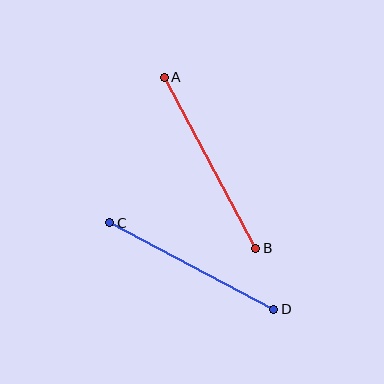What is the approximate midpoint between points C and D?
The midpoint is at approximately (192, 266) pixels.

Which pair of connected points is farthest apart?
Points A and B are farthest apart.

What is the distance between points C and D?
The distance is approximately 185 pixels.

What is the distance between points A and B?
The distance is approximately 193 pixels.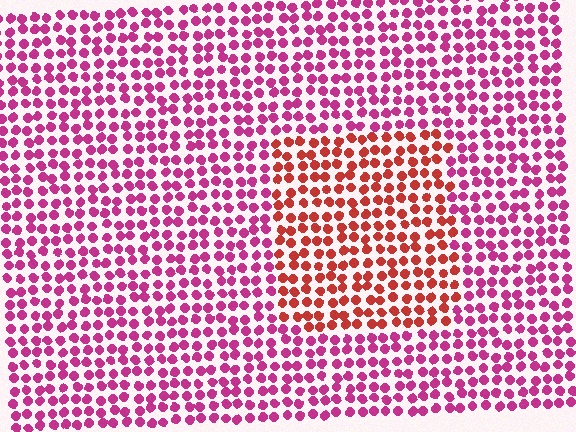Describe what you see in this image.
The image is filled with small magenta elements in a uniform arrangement. A rectangle-shaped region is visible where the elements are tinted to a slightly different hue, forming a subtle color boundary.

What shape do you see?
I see a rectangle.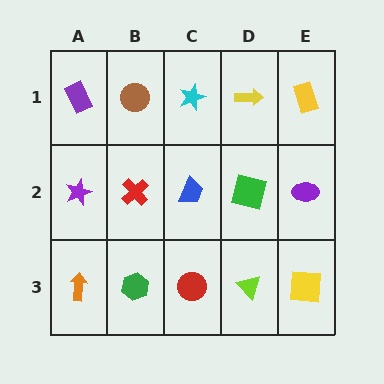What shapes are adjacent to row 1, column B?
A red cross (row 2, column B), a purple rectangle (row 1, column A), a cyan star (row 1, column C).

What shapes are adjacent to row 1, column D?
A green square (row 2, column D), a cyan star (row 1, column C), a yellow rectangle (row 1, column E).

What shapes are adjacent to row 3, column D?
A green square (row 2, column D), a red circle (row 3, column C), a yellow square (row 3, column E).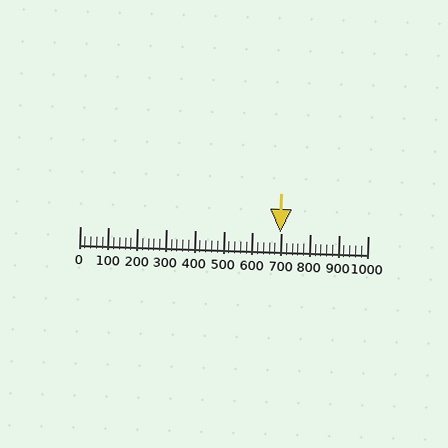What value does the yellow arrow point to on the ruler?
The yellow arrow points to approximately 698.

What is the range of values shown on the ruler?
The ruler shows values from 0 to 1000.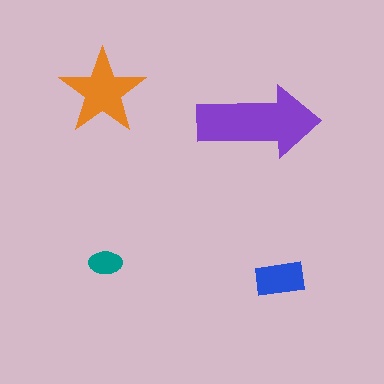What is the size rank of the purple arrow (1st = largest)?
1st.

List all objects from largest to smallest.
The purple arrow, the orange star, the blue rectangle, the teal ellipse.